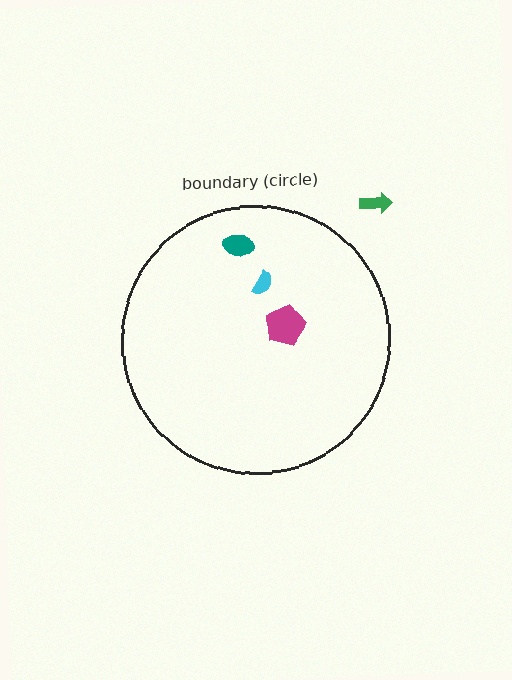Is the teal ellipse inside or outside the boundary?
Inside.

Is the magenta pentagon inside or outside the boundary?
Inside.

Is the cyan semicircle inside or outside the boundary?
Inside.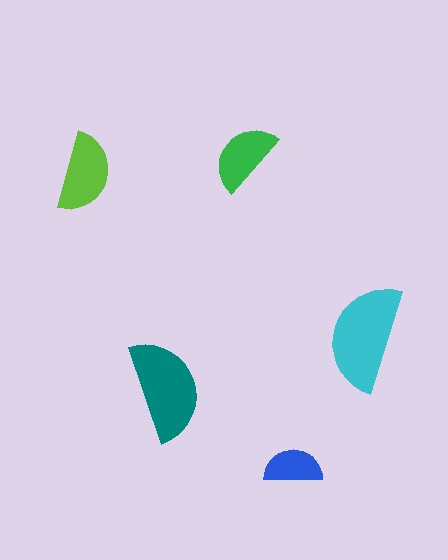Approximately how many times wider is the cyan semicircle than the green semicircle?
About 1.5 times wider.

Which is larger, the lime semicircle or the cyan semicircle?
The cyan one.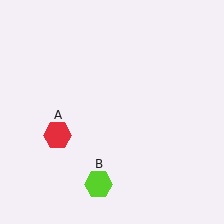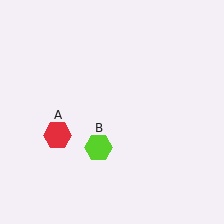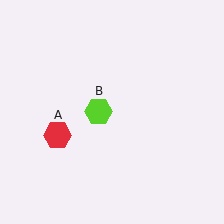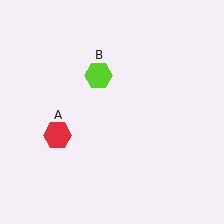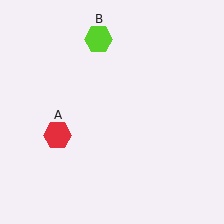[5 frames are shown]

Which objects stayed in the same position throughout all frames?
Red hexagon (object A) remained stationary.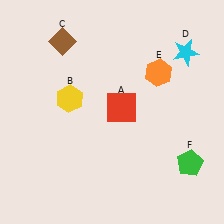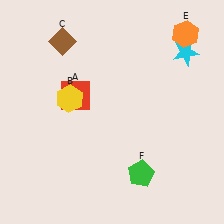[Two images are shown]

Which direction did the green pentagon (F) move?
The green pentagon (F) moved left.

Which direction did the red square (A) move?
The red square (A) moved left.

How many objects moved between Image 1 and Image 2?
3 objects moved between the two images.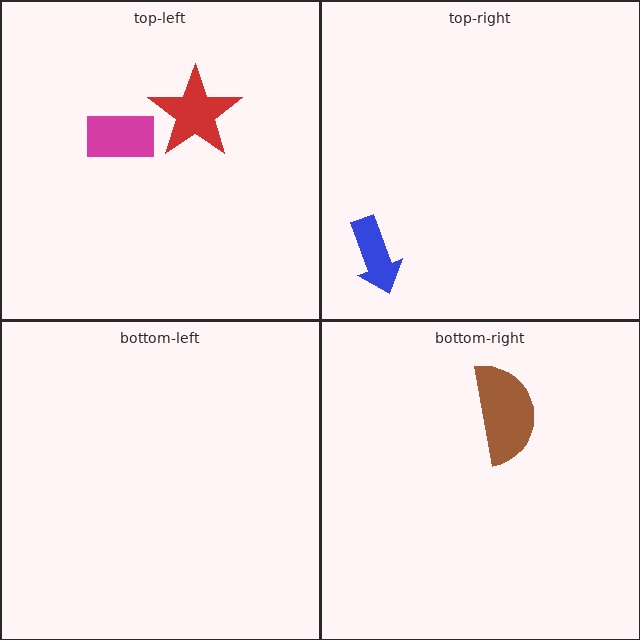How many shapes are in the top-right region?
1.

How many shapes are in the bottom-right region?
1.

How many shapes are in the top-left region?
2.